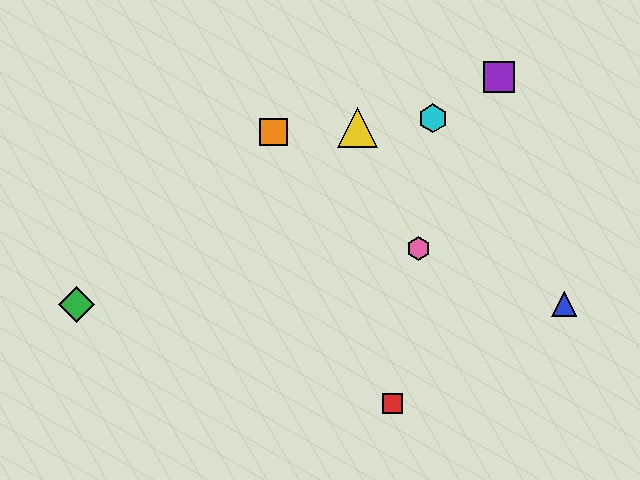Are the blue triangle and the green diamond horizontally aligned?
Yes, both are at y≈304.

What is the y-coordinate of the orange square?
The orange square is at y≈132.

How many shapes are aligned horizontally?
2 shapes (the blue triangle, the green diamond) are aligned horizontally.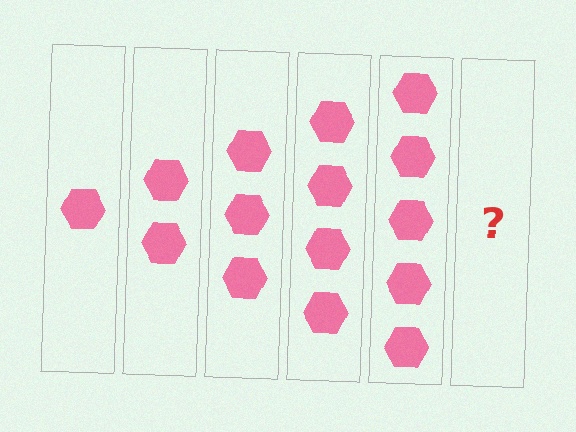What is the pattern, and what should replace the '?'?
The pattern is that each step adds one more hexagon. The '?' should be 6 hexagons.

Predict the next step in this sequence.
The next step is 6 hexagons.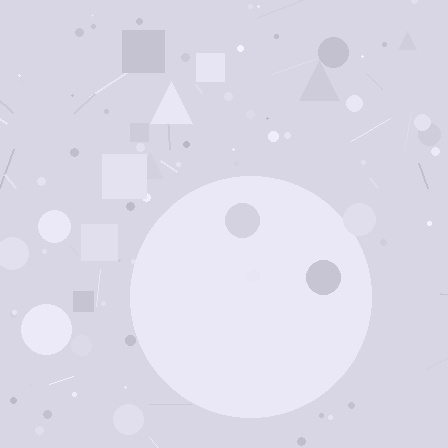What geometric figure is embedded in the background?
A circle is embedded in the background.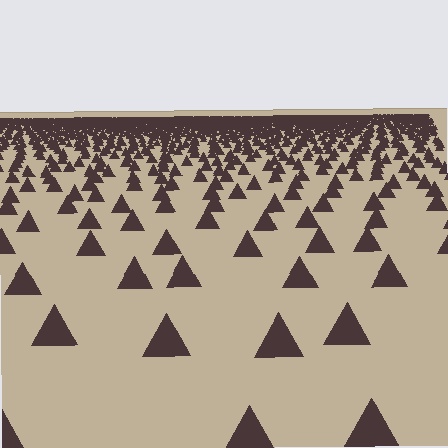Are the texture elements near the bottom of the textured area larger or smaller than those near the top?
Larger. Near the bottom, elements are closer to the viewer and appear at a bigger on-screen size.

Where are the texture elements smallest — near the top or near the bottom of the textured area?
Near the top.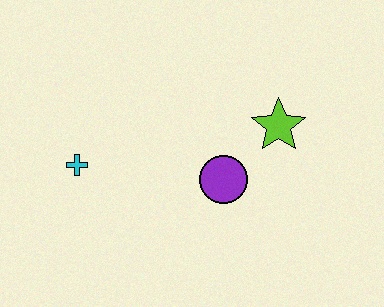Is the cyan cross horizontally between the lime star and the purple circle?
No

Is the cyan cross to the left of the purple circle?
Yes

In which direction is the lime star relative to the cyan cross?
The lime star is to the right of the cyan cross.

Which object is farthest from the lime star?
The cyan cross is farthest from the lime star.